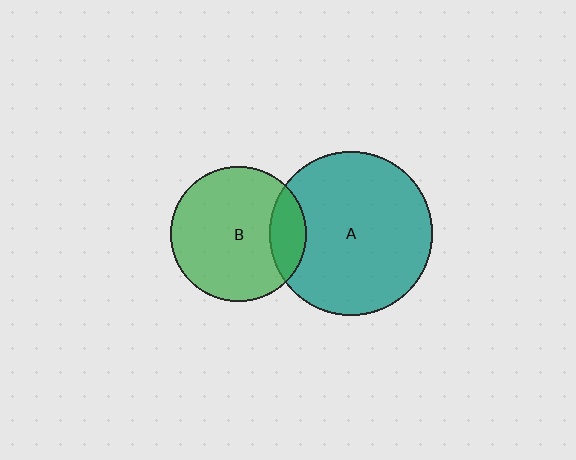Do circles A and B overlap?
Yes.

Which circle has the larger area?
Circle A (teal).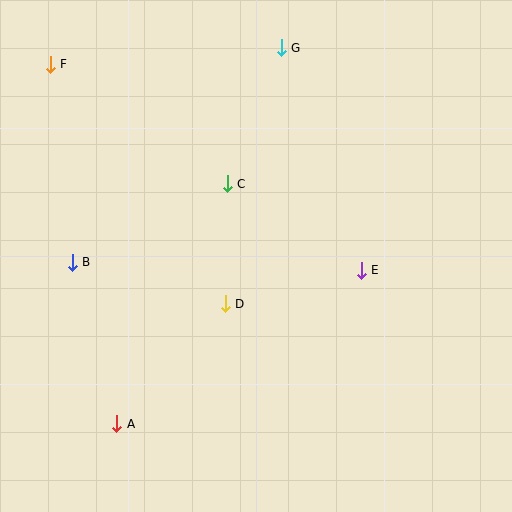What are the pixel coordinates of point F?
Point F is at (50, 64).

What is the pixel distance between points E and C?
The distance between E and C is 159 pixels.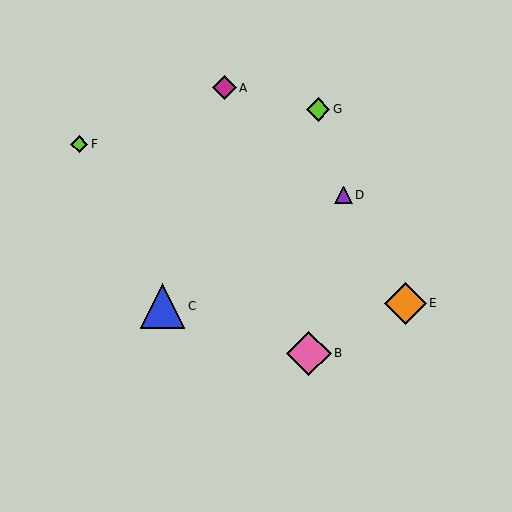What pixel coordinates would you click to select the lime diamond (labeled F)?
Click at (79, 144) to select the lime diamond F.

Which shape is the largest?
The blue triangle (labeled C) is the largest.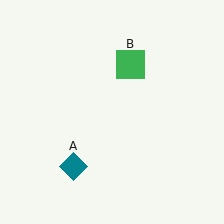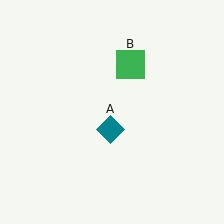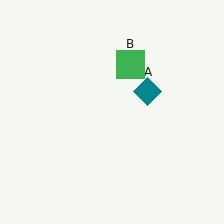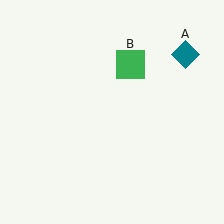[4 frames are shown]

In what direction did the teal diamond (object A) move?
The teal diamond (object A) moved up and to the right.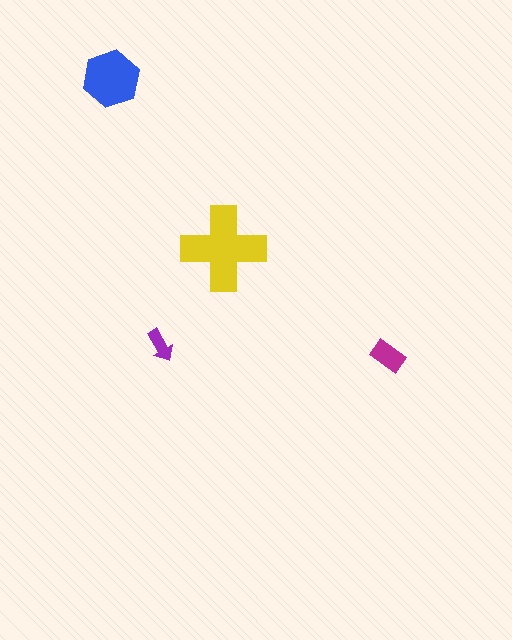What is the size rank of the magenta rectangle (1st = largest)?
3rd.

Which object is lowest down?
The magenta rectangle is bottommost.